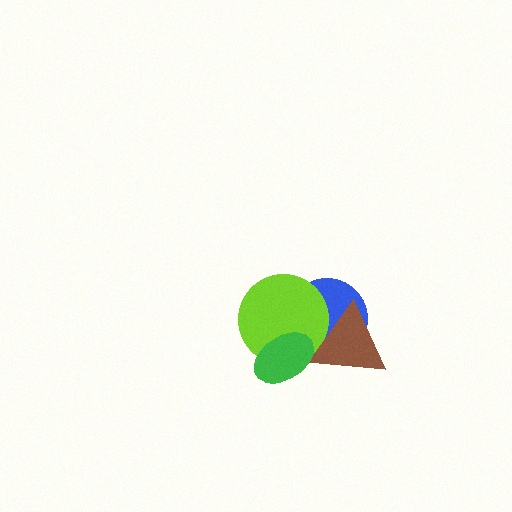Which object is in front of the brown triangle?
The green ellipse is in front of the brown triangle.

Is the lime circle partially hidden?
Yes, it is partially covered by another shape.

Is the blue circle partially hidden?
Yes, it is partially covered by another shape.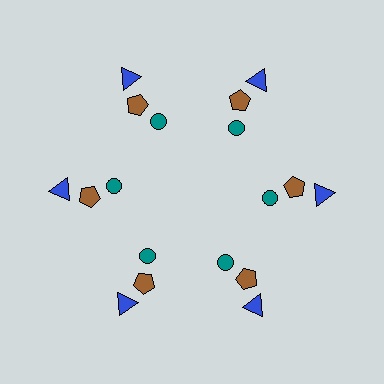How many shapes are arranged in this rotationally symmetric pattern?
There are 18 shapes, arranged in 6 groups of 3.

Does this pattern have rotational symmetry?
Yes, this pattern has 6-fold rotational symmetry. It looks the same after rotating 60 degrees around the center.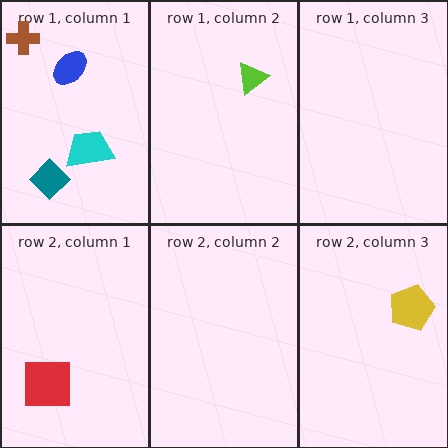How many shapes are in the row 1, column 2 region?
1.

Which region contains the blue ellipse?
The row 1, column 1 region.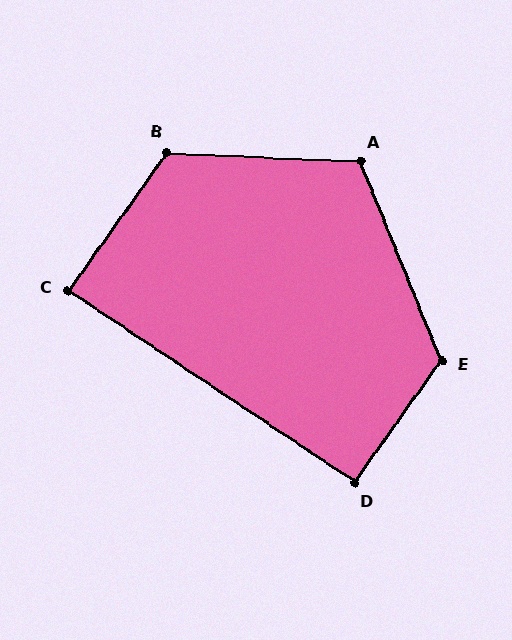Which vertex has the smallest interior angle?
C, at approximately 88 degrees.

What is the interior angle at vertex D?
Approximately 92 degrees (approximately right).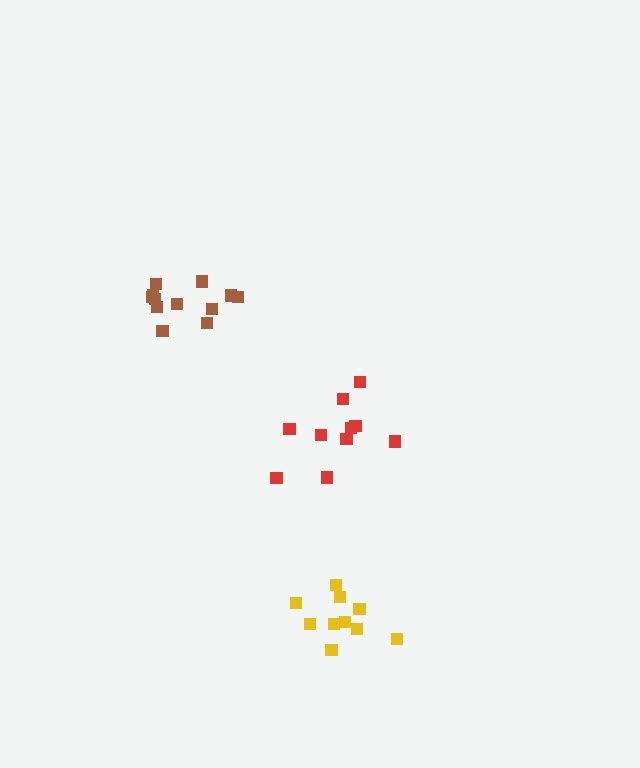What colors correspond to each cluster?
The clusters are colored: red, brown, yellow.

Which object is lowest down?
The yellow cluster is bottommost.